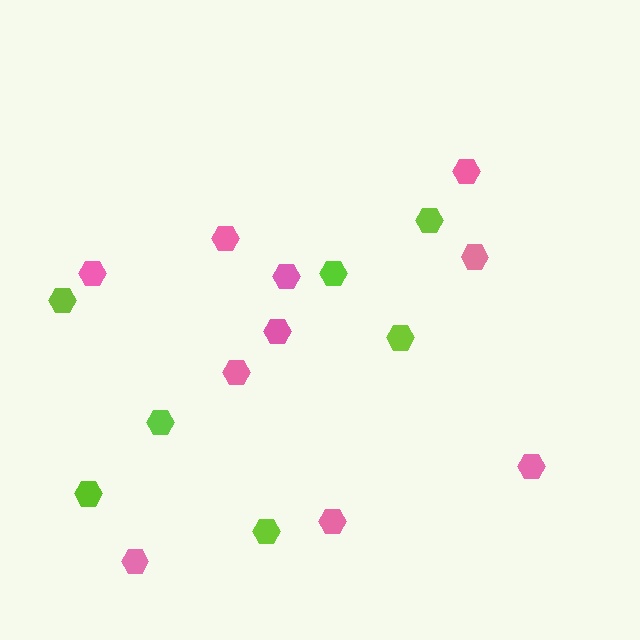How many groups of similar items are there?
There are 2 groups: one group of lime hexagons (7) and one group of pink hexagons (10).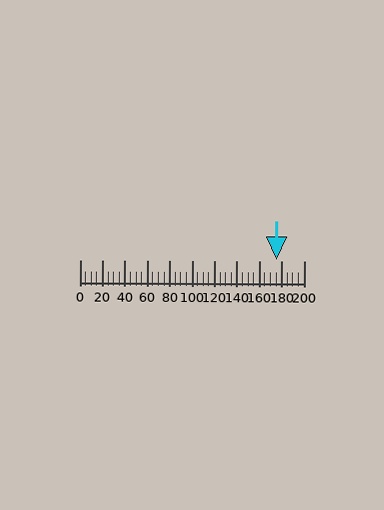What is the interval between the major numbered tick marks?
The major tick marks are spaced 20 units apart.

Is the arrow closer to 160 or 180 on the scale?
The arrow is closer to 180.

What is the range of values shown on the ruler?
The ruler shows values from 0 to 200.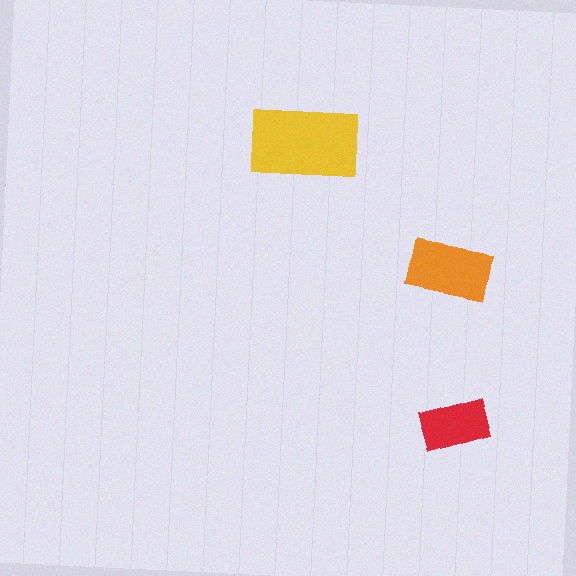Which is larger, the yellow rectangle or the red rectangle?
The yellow one.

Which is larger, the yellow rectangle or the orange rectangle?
The yellow one.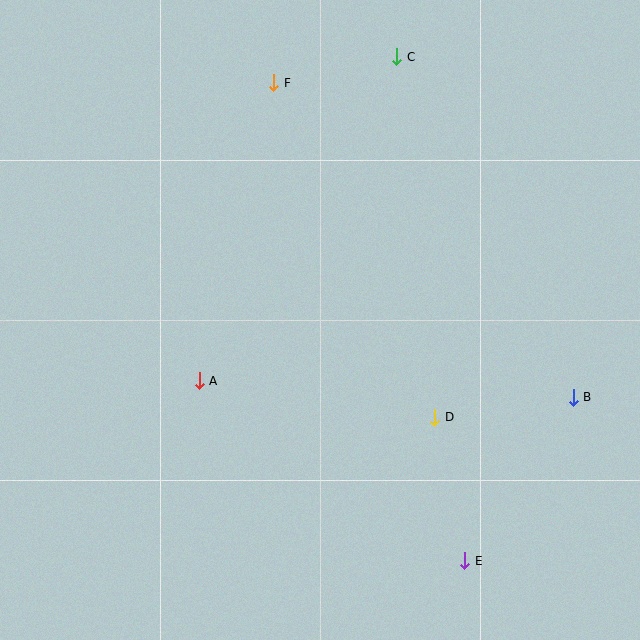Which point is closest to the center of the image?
Point A at (199, 381) is closest to the center.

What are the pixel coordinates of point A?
Point A is at (199, 381).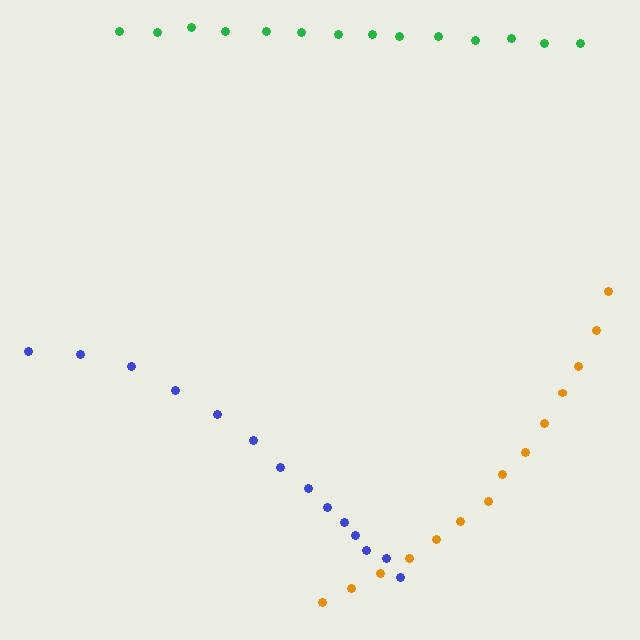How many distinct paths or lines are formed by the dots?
There are 3 distinct paths.